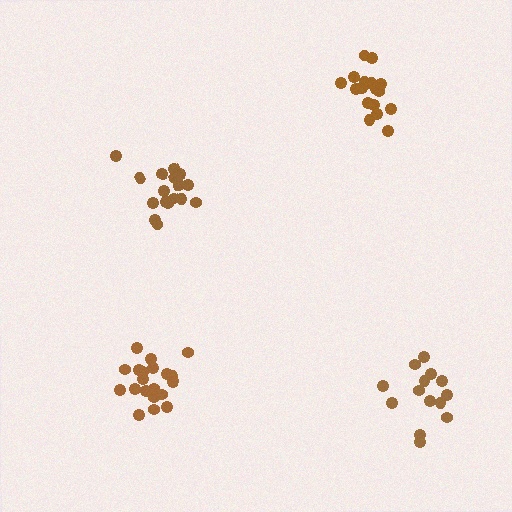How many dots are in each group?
Group 1: 17 dots, Group 2: 20 dots, Group 3: 20 dots, Group 4: 14 dots (71 total).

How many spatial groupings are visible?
There are 4 spatial groupings.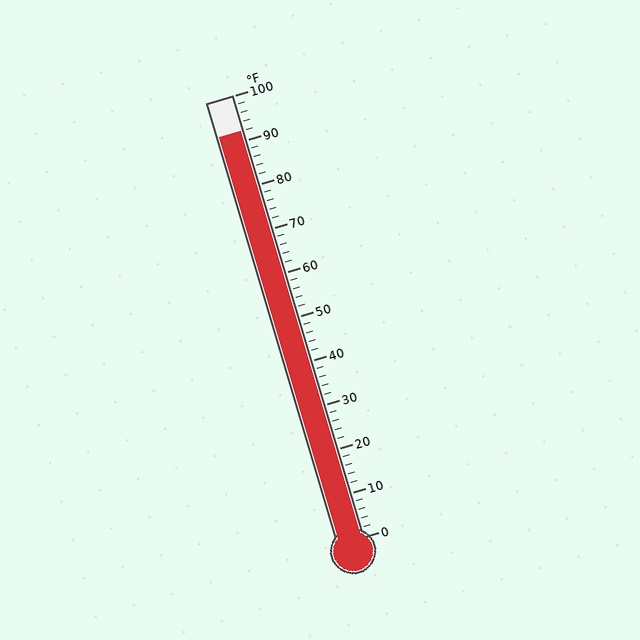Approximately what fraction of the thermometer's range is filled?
The thermometer is filled to approximately 90% of its range.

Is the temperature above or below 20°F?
The temperature is above 20°F.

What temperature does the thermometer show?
The thermometer shows approximately 92°F.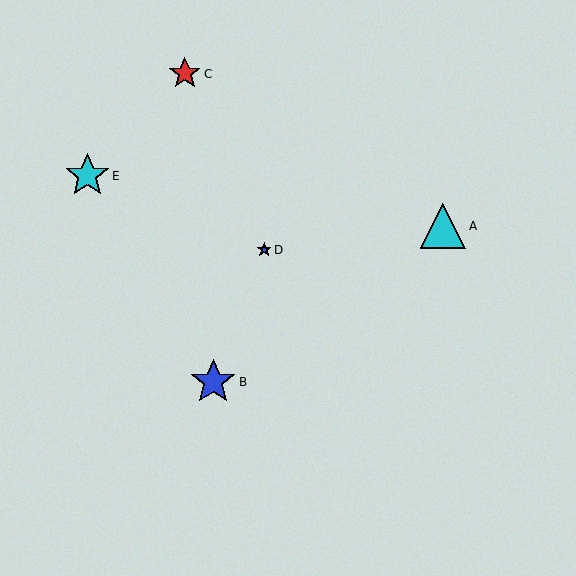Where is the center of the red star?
The center of the red star is at (185, 74).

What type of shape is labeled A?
Shape A is a cyan triangle.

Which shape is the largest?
The blue star (labeled B) is the largest.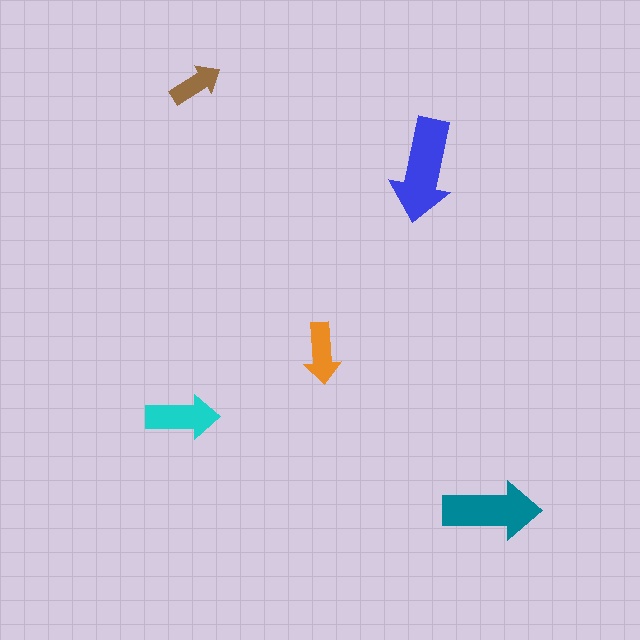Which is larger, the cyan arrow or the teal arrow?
The teal one.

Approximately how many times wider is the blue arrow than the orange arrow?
About 1.5 times wider.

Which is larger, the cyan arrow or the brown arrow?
The cyan one.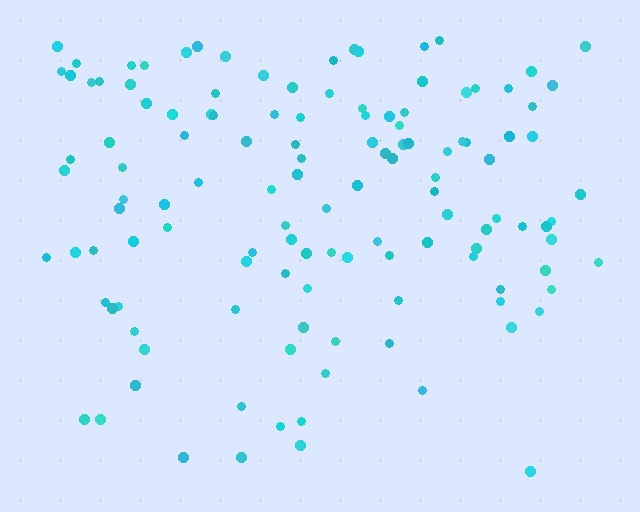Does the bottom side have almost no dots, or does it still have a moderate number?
Still a moderate number, just noticeably fewer than the top.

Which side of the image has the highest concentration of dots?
The top.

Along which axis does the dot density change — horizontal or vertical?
Vertical.